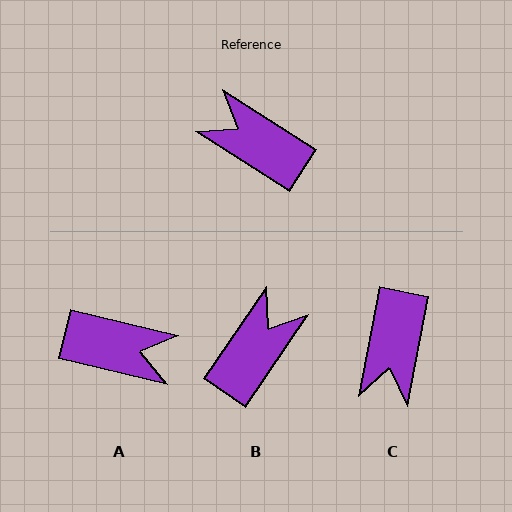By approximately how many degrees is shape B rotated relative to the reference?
Approximately 92 degrees clockwise.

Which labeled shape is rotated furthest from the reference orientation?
A, about 161 degrees away.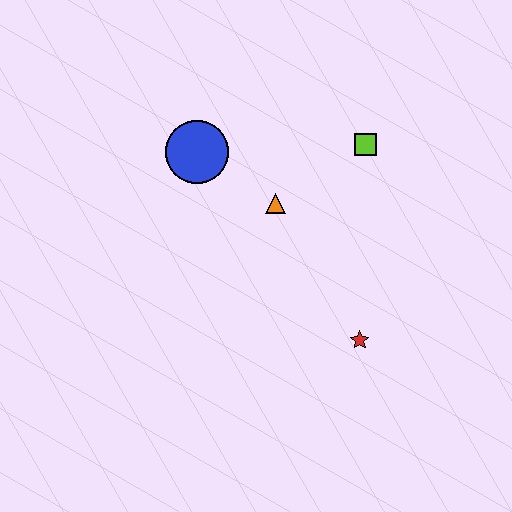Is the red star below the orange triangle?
Yes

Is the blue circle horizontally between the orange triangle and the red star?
No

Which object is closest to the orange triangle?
The blue circle is closest to the orange triangle.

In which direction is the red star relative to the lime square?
The red star is below the lime square.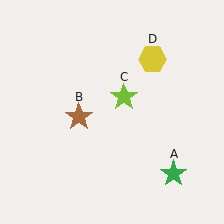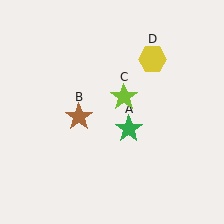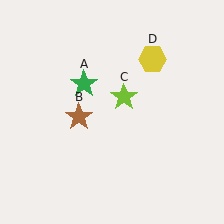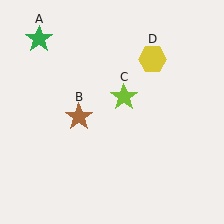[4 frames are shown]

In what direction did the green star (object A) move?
The green star (object A) moved up and to the left.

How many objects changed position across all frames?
1 object changed position: green star (object A).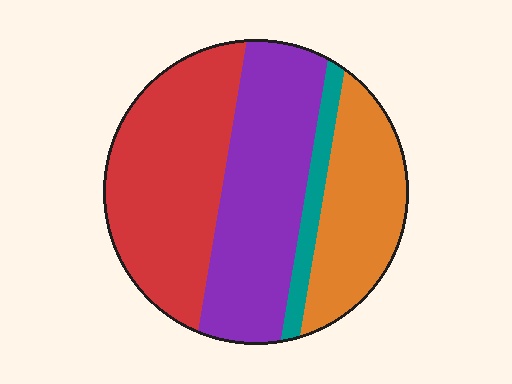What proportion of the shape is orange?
Orange covers about 25% of the shape.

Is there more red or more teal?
Red.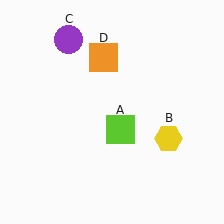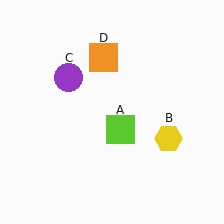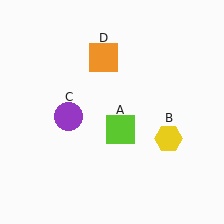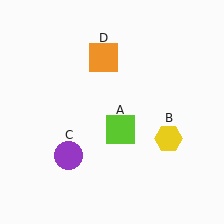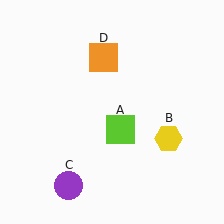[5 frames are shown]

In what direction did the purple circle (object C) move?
The purple circle (object C) moved down.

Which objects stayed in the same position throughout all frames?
Lime square (object A) and yellow hexagon (object B) and orange square (object D) remained stationary.